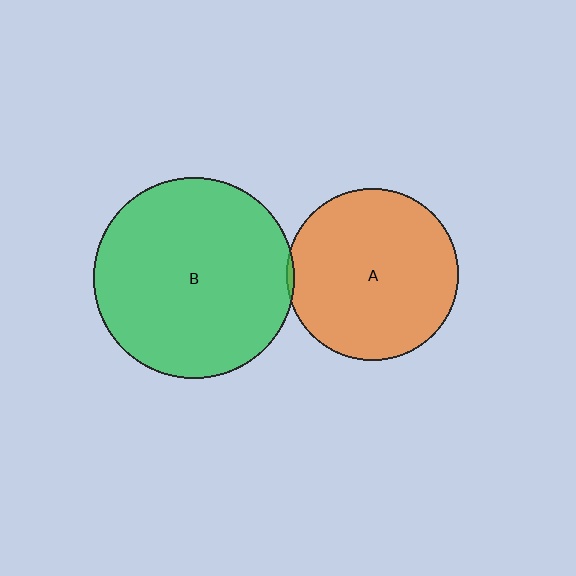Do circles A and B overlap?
Yes.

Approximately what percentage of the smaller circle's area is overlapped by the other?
Approximately 5%.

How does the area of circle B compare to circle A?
Approximately 1.4 times.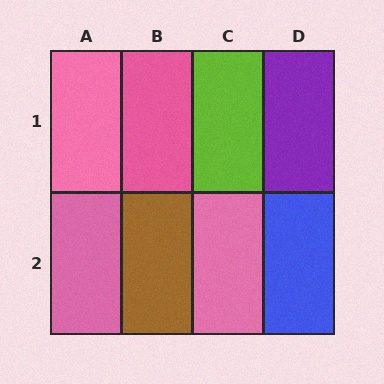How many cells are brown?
1 cell is brown.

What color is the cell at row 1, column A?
Pink.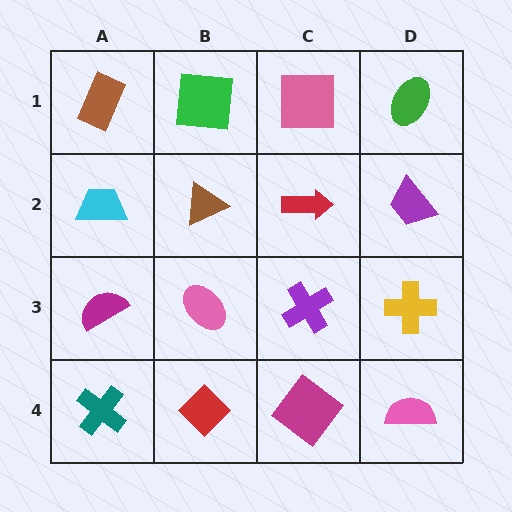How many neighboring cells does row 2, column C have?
4.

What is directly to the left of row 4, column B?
A teal cross.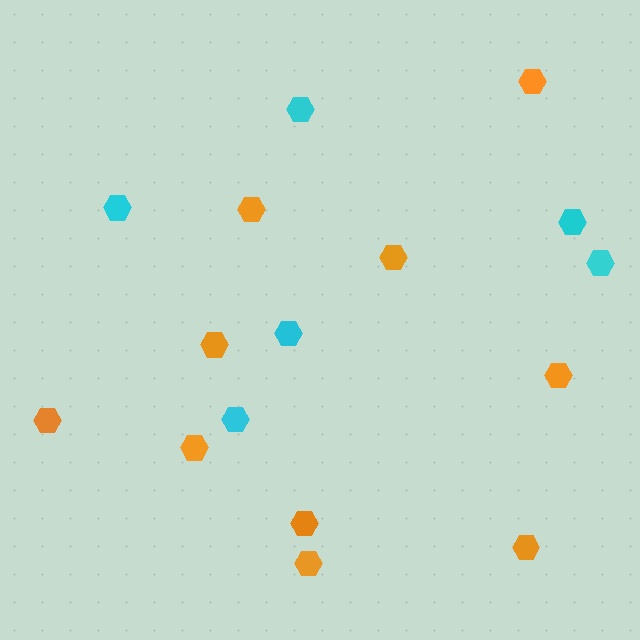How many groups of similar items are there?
There are 2 groups: one group of cyan hexagons (6) and one group of orange hexagons (10).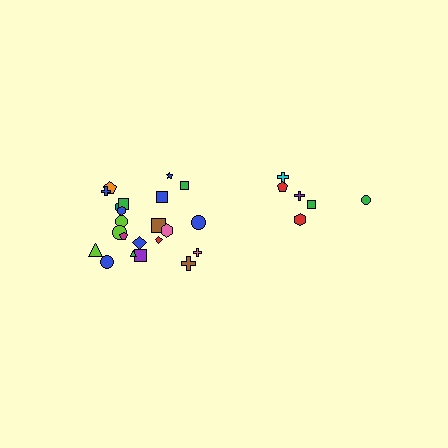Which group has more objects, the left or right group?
The left group.